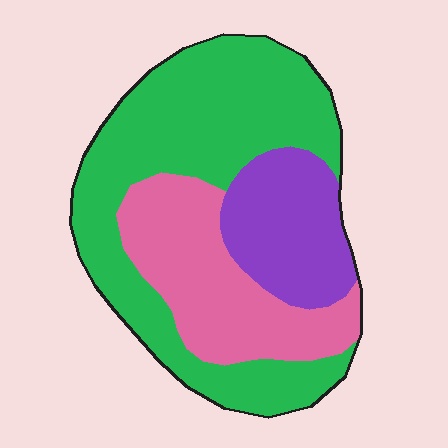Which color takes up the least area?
Purple, at roughly 20%.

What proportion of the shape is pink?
Pink covers around 30% of the shape.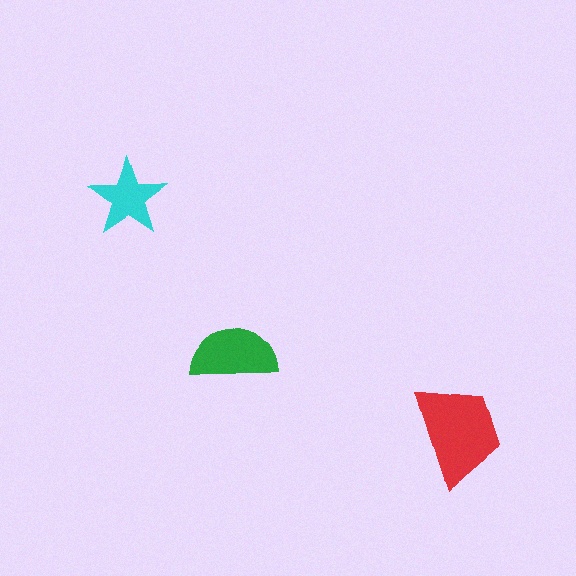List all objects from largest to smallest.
The red trapezoid, the green semicircle, the cyan star.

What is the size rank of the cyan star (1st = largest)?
3rd.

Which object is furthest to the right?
The red trapezoid is rightmost.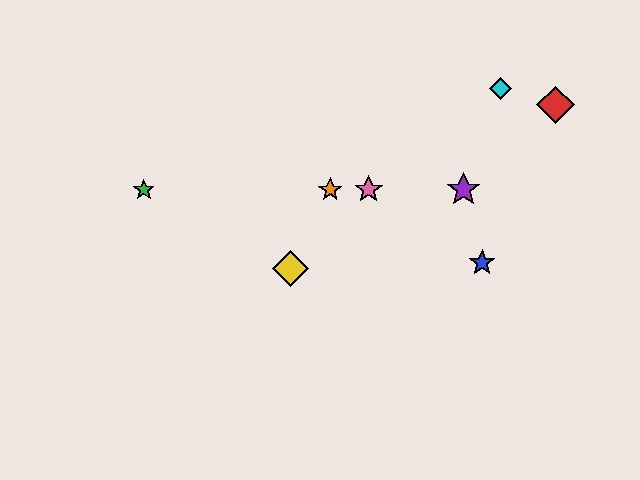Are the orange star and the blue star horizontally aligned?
No, the orange star is at y≈190 and the blue star is at y≈263.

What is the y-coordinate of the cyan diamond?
The cyan diamond is at y≈88.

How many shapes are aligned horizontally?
4 shapes (the green star, the purple star, the orange star, the pink star) are aligned horizontally.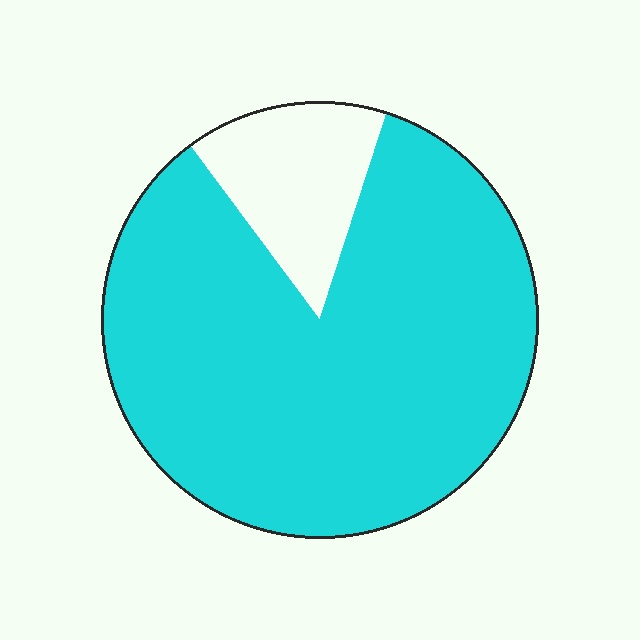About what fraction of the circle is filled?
About five sixths (5/6).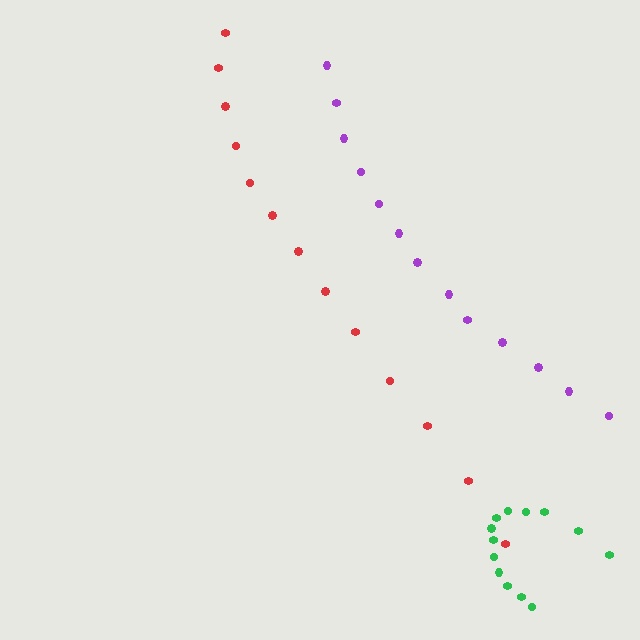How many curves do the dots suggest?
There are 3 distinct paths.